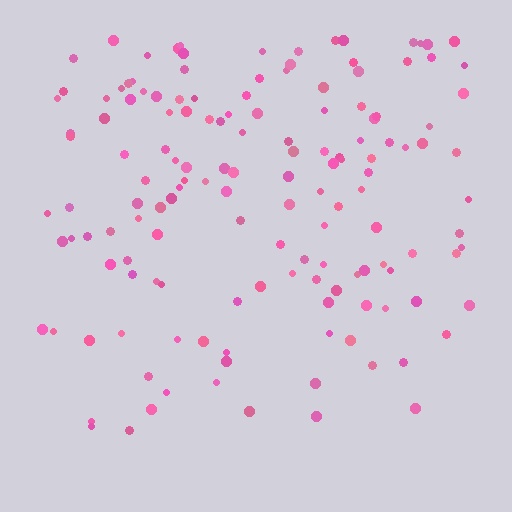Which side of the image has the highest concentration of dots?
The top.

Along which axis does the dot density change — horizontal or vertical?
Vertical.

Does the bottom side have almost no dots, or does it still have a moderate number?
Still a moderate number, just noticeably fewer than the top.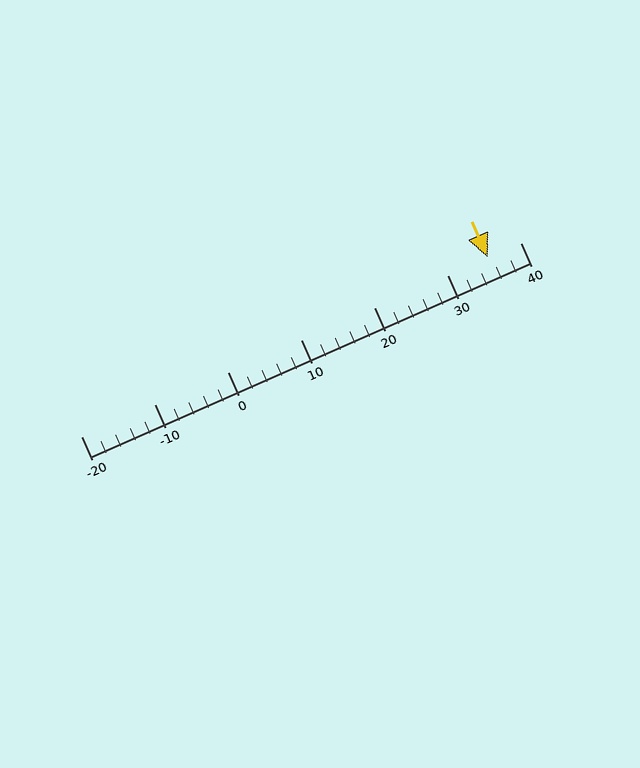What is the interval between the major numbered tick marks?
The major tick marks are spaced 10 units apart.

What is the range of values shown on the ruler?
The ruler shows values from -20 to 40.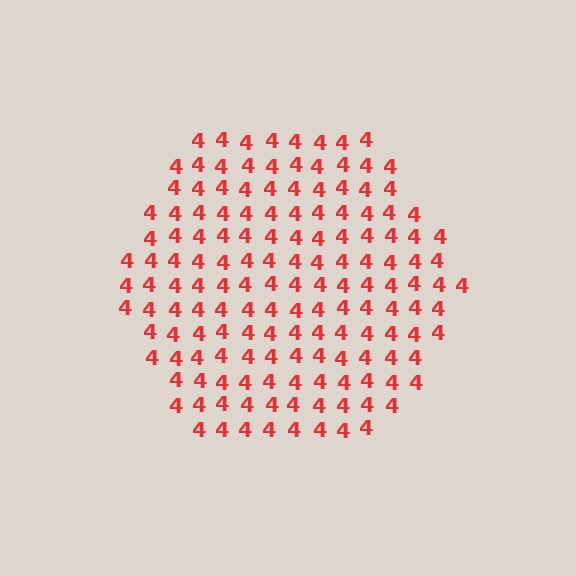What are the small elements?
The small elements are digit 4's.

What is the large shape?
The large shape is a hexagon.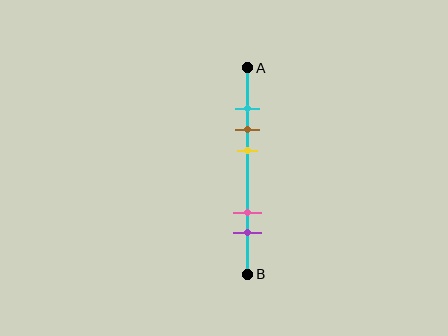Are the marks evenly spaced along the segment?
No, the marks are not evenly spaced.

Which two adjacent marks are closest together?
The cyan and brown marks are the closest adjacent pair.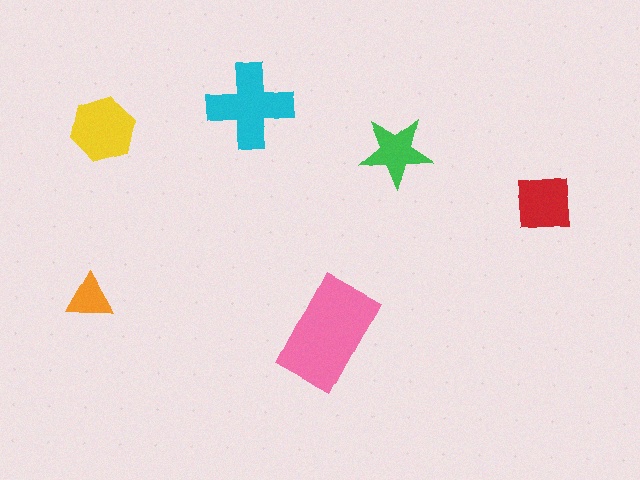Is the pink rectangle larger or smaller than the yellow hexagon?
Larger.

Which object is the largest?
The pink rectangle.